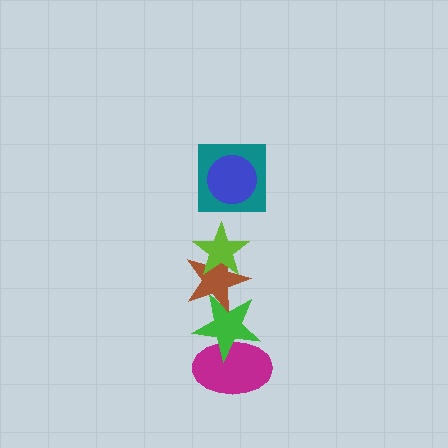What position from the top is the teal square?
The teal square is 2nd from the top.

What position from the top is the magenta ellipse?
The magenta ellipse is 6th from the top.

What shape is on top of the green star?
The brown star is on top of the green star.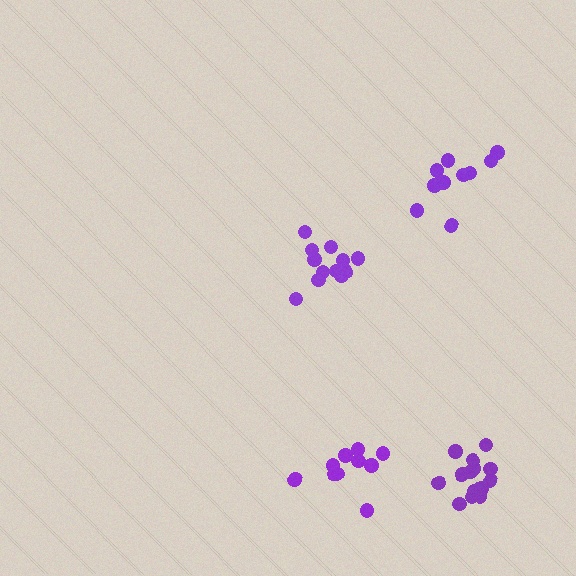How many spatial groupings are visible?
There are 4 spatial groupings.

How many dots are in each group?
Group 1: 12 dots, Group 2: 10 dots, Group 3: 15 dots, Group 4: 10 dots (47 total).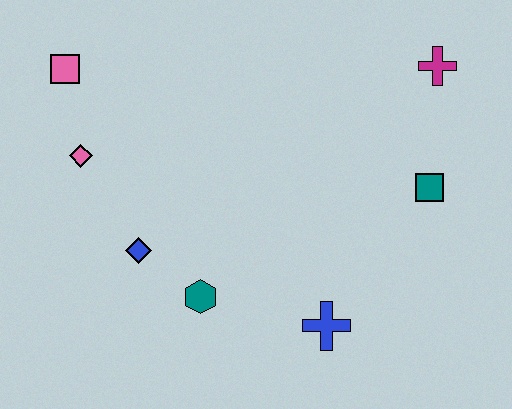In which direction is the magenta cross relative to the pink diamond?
The magenta cross is to the right of the pink diamond.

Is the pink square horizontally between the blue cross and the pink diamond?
No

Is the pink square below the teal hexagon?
No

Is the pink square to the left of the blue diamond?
Yes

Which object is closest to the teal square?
The magenta cross is closest to the teal square.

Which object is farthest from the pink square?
The teal square is farthest from the pink square.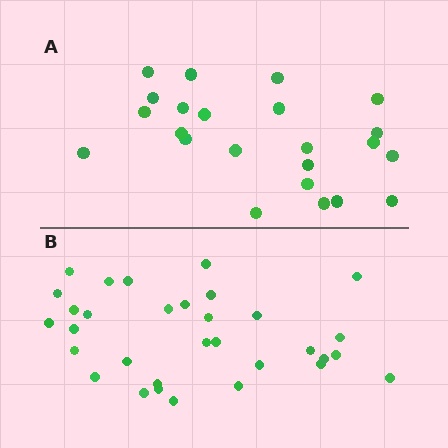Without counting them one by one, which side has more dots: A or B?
Region B (the bottom region) has more dots.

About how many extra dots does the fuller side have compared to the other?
Region B has roughly 8 or so more dots than region A.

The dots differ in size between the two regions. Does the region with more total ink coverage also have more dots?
No. Region A has more total ink coverage because its dots are larger, but region B actually contains more individual dots. Total area can be misleading — the number of items is what matters here.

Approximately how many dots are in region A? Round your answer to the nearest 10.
About 20 dots. (The exact count is 23, which rounds to 20.)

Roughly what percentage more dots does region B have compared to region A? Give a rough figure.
About 40% more.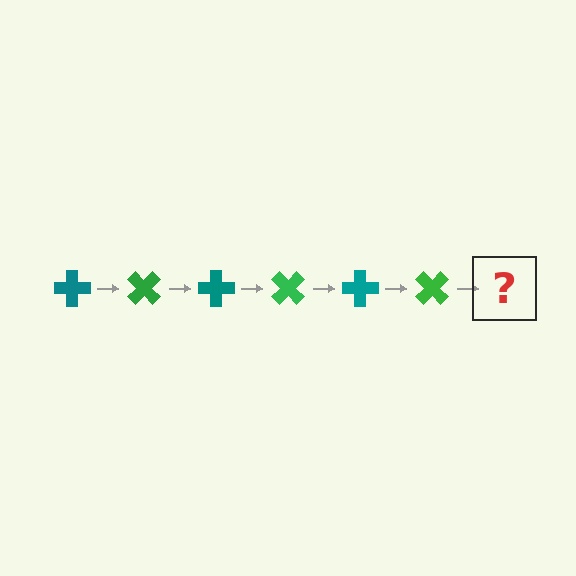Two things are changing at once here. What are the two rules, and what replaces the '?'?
The two rules are that it rotates 45 degrees each step and the color cycles through teal and green. The '?' should be a teal cross, rotated 270 degrees from the start.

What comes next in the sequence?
The next element should be a teal cross, rotated 270 degrees from the start.